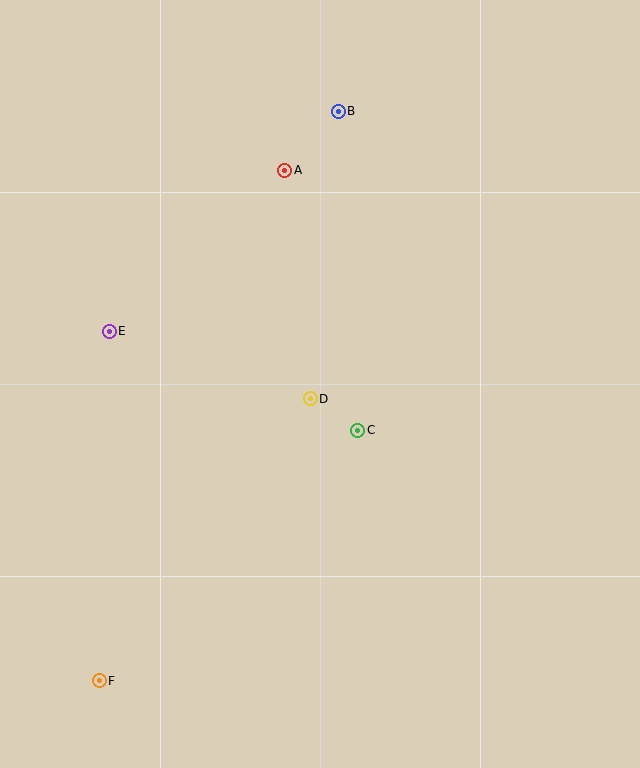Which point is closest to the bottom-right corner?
Point C is closest to the bottom-right corner.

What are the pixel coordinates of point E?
Point E is at (109, 331).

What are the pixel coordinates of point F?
Point F is at (99, 681).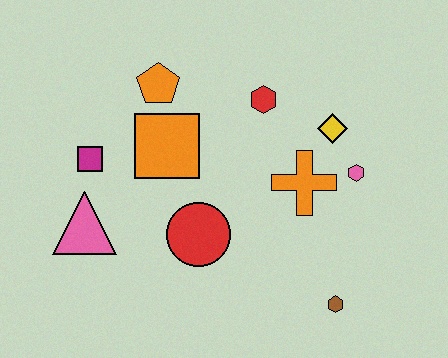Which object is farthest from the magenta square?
The brown hexagon is farthest from the magenta square.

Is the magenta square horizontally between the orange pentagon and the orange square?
No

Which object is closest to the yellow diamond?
The pink hexagon is closest to the yellow diamond.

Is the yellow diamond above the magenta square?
Yes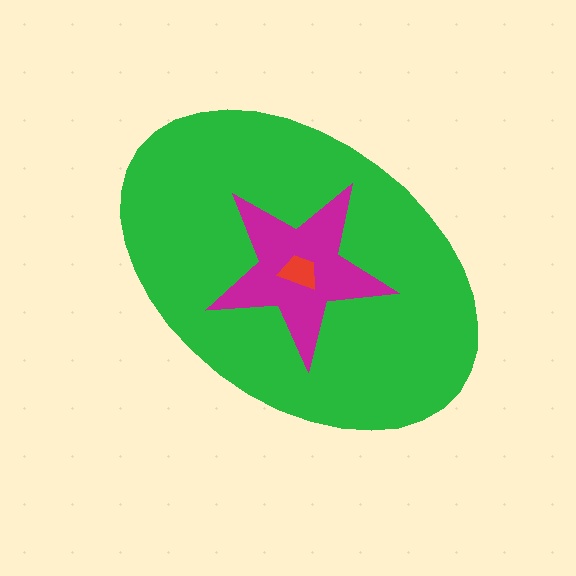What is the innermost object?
The red trapezoid.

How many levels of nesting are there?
3.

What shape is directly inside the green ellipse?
The magenta star.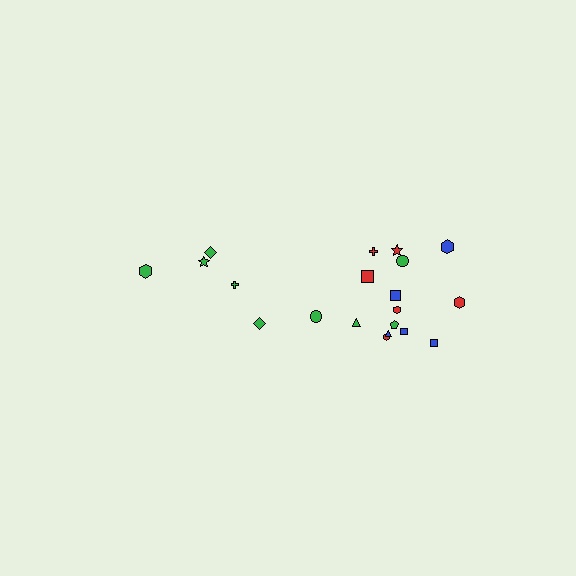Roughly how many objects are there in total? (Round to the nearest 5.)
Roughly 20 objects in total.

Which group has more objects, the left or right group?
The right group.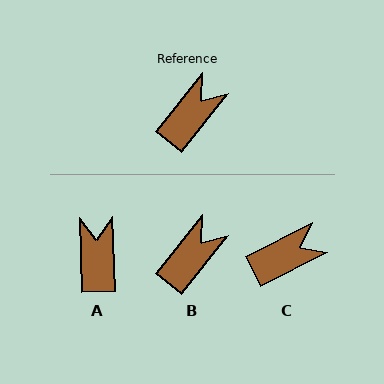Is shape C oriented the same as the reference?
No, it is off by about 24 degrees.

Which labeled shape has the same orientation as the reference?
B.